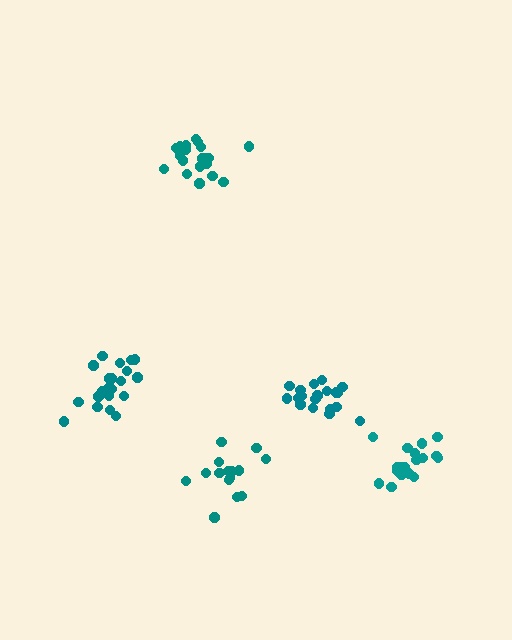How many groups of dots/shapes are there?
There are 5 groups.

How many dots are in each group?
Group 1: 20 dots, Group 2: 21 dots, Group 3: 15 dots, Group 4: 19 dots, Group 5: 21 dots (96 total).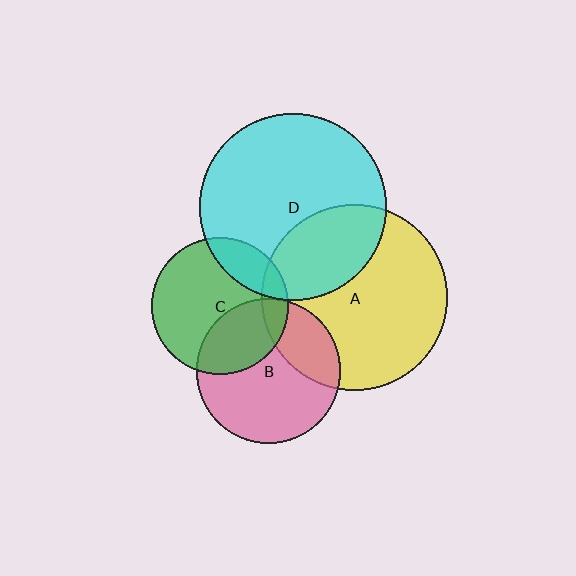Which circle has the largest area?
Circle D (cyan).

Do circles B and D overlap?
Yes.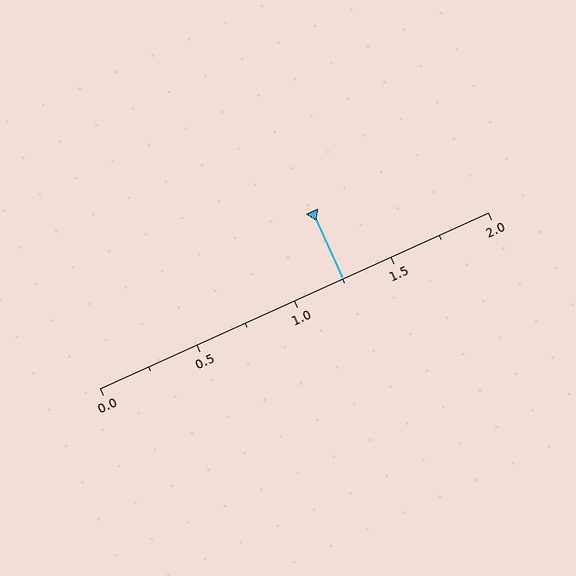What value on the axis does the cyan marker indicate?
The marker indicates approximately 1.25.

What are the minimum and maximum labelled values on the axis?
The axis runs from 0.0 to 2.0.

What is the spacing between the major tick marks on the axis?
The major ticks are spaced 0.5 apart.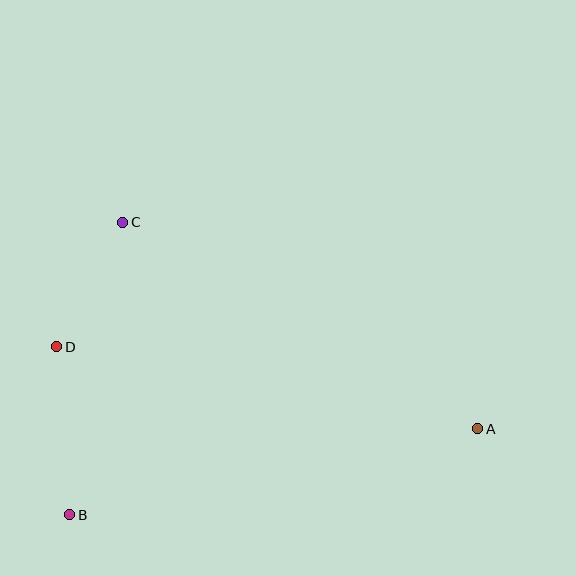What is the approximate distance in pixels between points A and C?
The distance between A and C is approximately 411 pixels.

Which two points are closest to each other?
Points C and D are closest to each other.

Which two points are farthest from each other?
Points A and D are farthest from each other.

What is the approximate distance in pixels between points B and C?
The distance between B and C is approximately 297 pixels.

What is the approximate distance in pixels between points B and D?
The distance between B and D is approximately 168 pixels.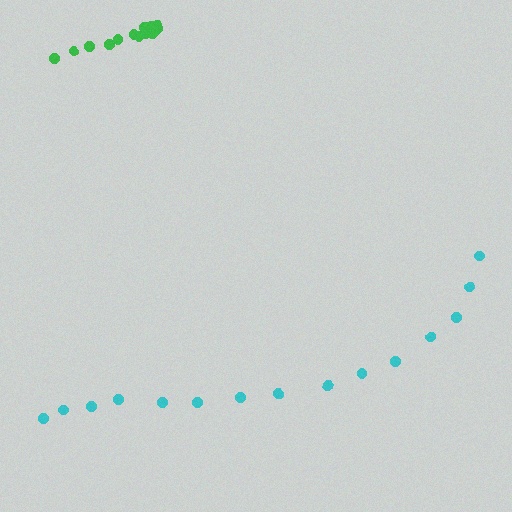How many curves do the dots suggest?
There are 2 distinct paths.